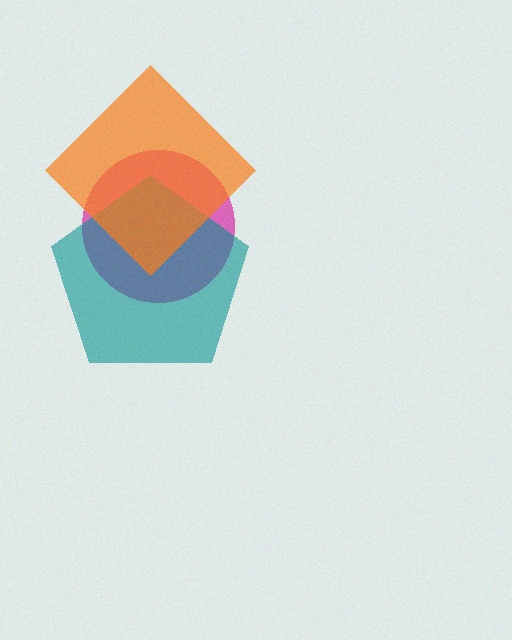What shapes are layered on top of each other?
The layered shapes are: a magenta circle, a teal pentagon, an orange diamond.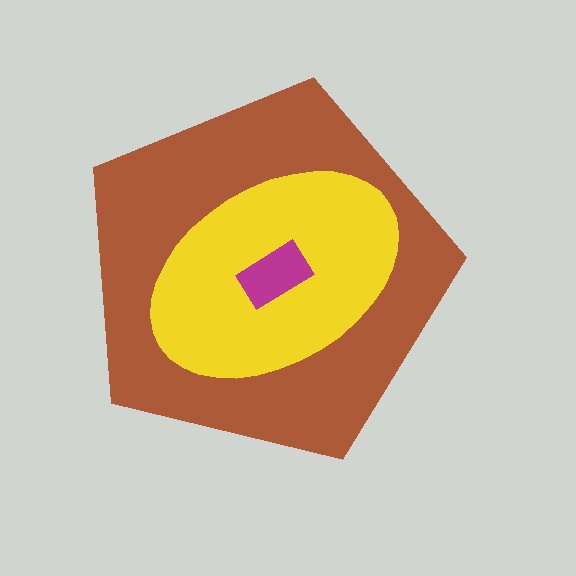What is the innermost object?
The magenta rectangle.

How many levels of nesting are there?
3.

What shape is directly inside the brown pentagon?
The yellow ellipse.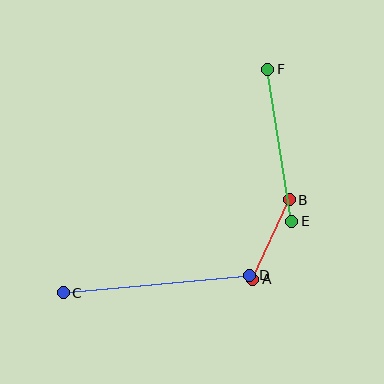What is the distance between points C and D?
The distance is approximately 187 pixels.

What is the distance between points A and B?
The distance is approximately 87 pixels.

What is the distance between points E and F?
The distance is approximately 153 pixels.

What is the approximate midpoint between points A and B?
The midpoint is at approximately (271, 240) pixels.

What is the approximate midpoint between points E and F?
The midpoint is at approximately (280, 145) pixels.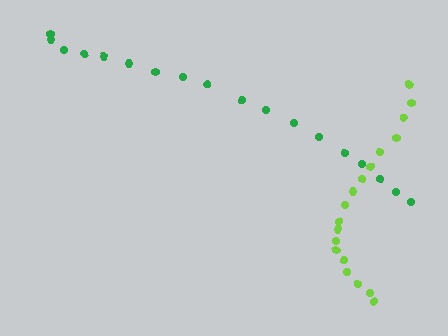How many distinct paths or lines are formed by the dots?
There are 2 distinct paths.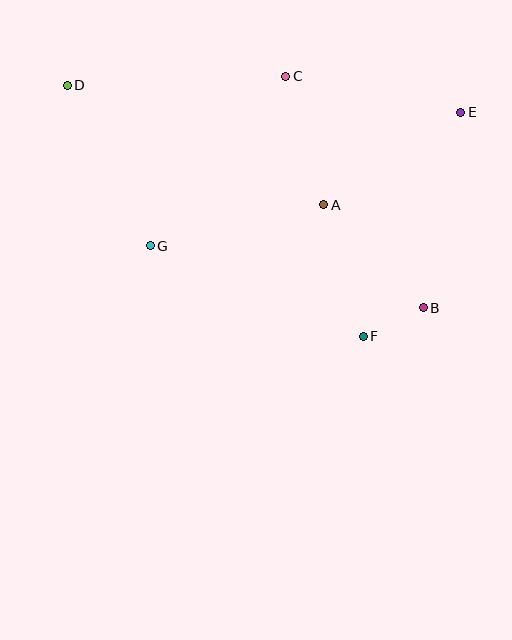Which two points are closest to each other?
Points B and F are closest to each other.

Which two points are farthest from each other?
Points B and D are farthest from each other.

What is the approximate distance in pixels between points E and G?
The distance between E and G is approximately 338 pixels.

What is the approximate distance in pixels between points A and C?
The distance between A and C is approximately 134 pixels.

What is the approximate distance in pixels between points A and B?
The distance between A and B is approximately 143 pixels.